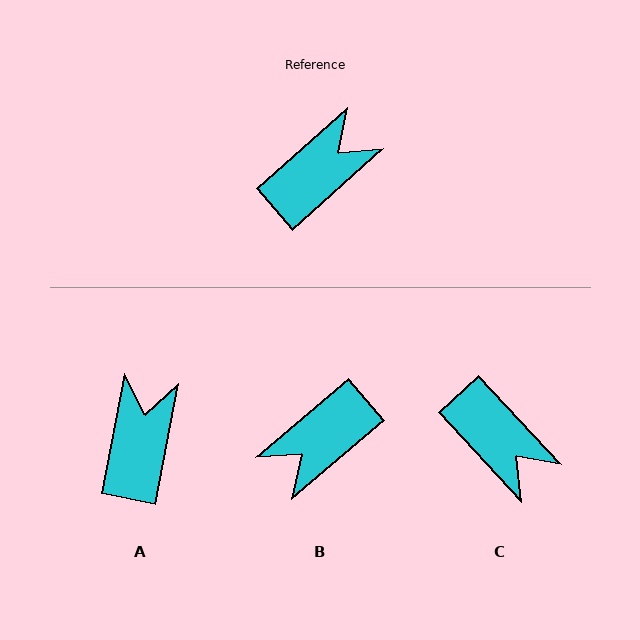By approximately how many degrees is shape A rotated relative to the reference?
Approximately 38 degrees counter-clockwise.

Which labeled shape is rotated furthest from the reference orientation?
B, about 179 degrees away.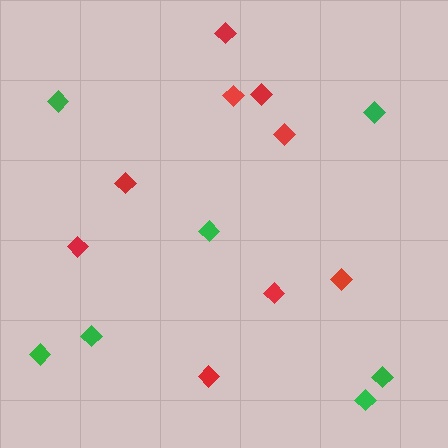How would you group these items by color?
There are 2 groups: one group of red diamonds (9) and one group of green diamonds (7).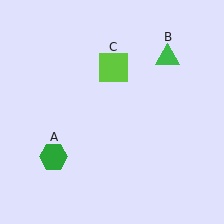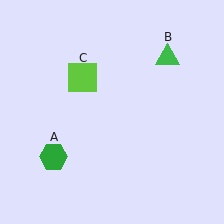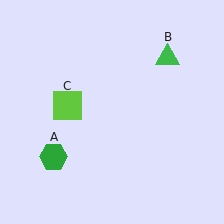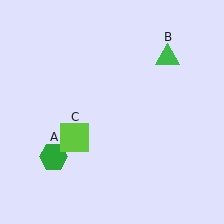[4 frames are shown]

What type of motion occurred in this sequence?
The lime square (object C) rotated counterclockwise around the center of the scene.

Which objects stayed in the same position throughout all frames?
Green hexagon (object A) and green triangle (object B) remained stationary.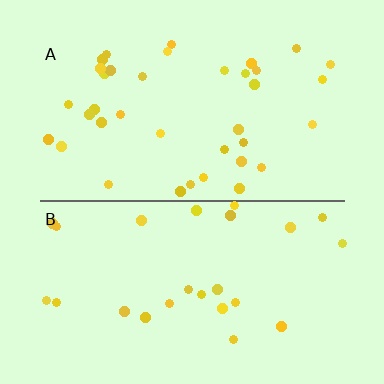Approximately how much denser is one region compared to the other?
Approximately 1.5× — region A over region B.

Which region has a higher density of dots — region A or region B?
A (the top).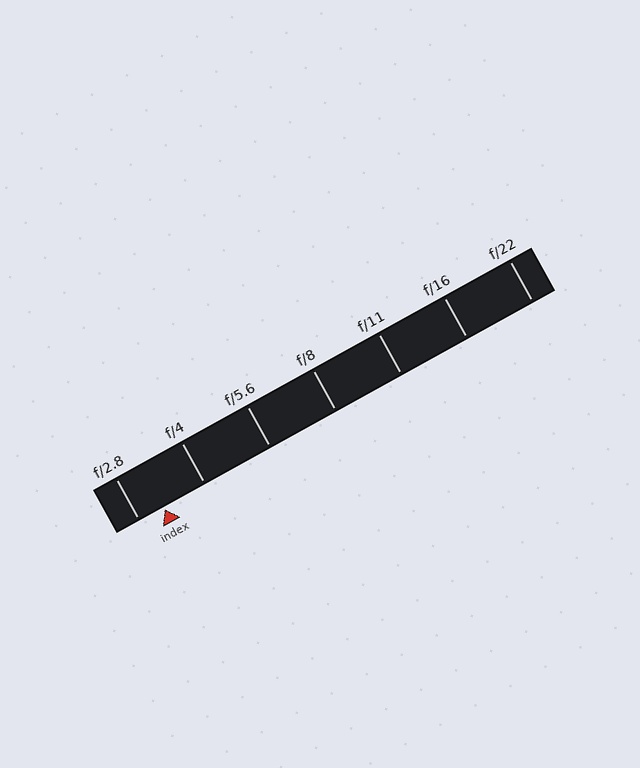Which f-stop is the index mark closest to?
The index mark is closest to f/2.8.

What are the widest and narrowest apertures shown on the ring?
The widest aperture shown is f/2.8 and the narrowest is f/22.